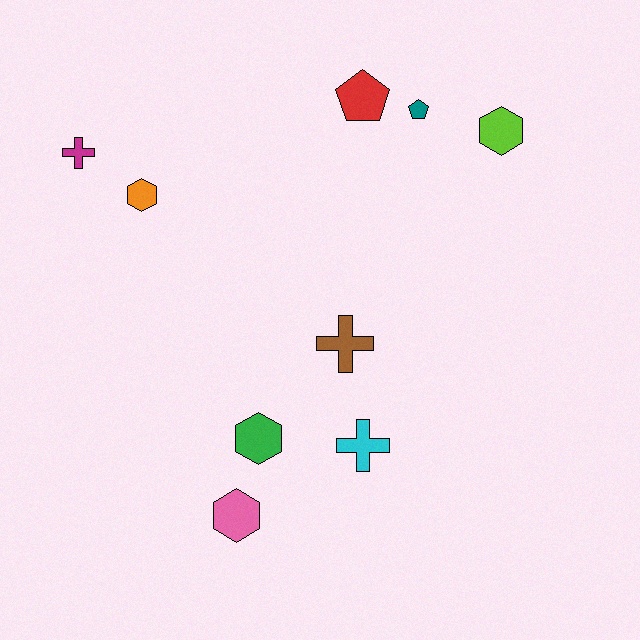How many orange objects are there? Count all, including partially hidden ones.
There is 1 orange object.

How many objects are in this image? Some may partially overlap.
There are 9 objects.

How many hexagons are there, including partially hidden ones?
There are 4 hexagons.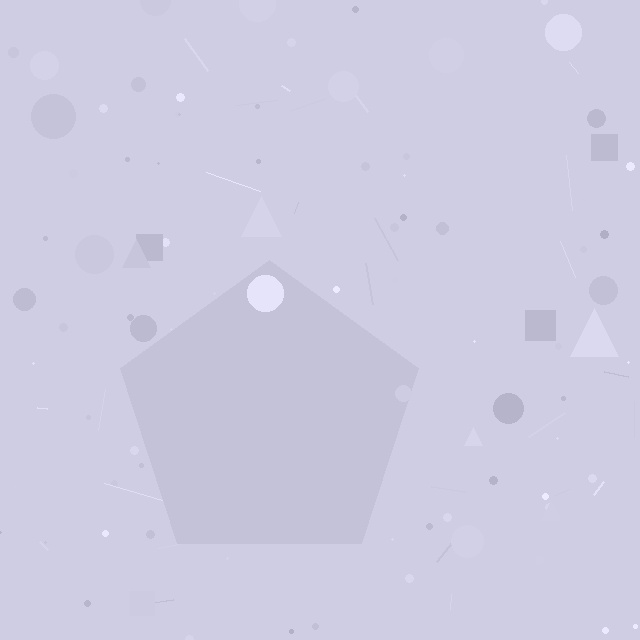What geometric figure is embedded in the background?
A pentagon is embedded in the background.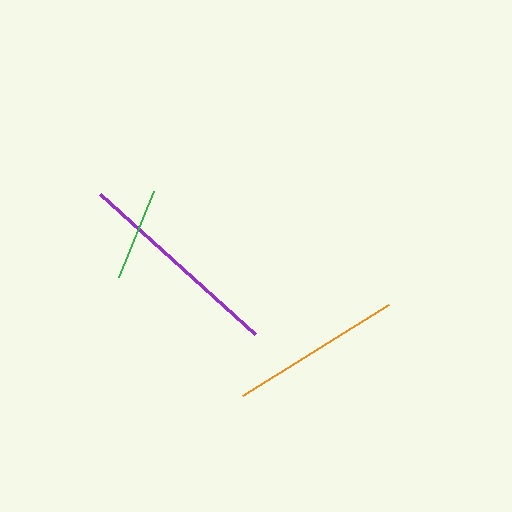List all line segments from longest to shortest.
From longest to shortest: purple, orange, green.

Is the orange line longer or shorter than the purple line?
The purple line is longer than the orange line.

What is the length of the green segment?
The green segment is approximately 94 pixels long.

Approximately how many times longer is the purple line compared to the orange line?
The purple line is approximately 1.2 times the length of the orange line.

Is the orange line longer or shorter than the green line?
The orange line is longer than the green line.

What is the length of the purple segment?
The purple segment is approximately 209 pixels long.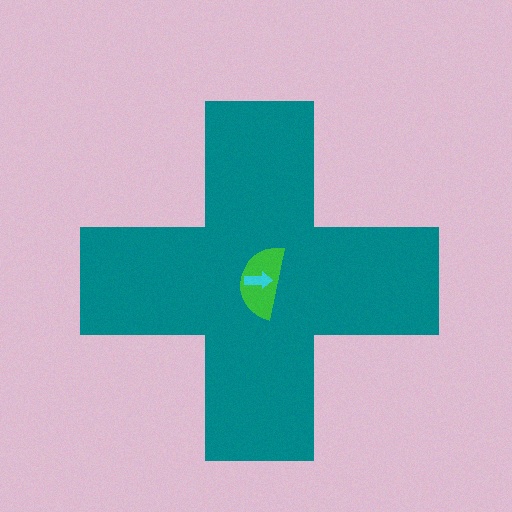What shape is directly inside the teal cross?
The green semicircle.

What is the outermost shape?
The teal cross.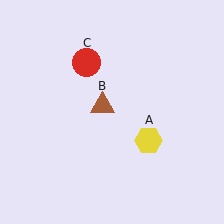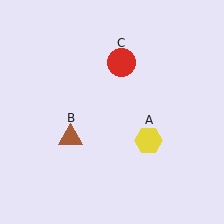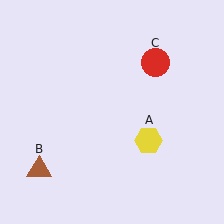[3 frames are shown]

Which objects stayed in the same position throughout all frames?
Yellow hexagon (object A) remained stationary.